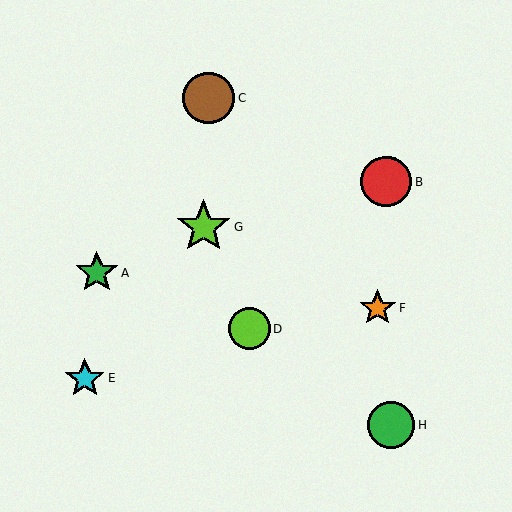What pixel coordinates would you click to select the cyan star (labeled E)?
Click at (85, 379) to select the cyan star E.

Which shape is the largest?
The lime star (labeled G) is the largest.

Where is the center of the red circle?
The center of the red circle is at (387, 181).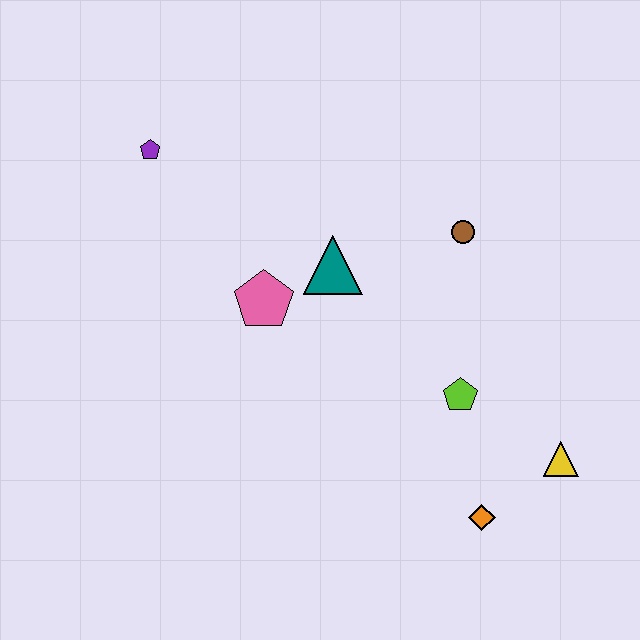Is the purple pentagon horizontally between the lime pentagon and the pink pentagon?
No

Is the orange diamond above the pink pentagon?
No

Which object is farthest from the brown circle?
The purple pentagon is farthest from the brown circle.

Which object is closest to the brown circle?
The teal triangle is closest to the brown circle.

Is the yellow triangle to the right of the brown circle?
Yes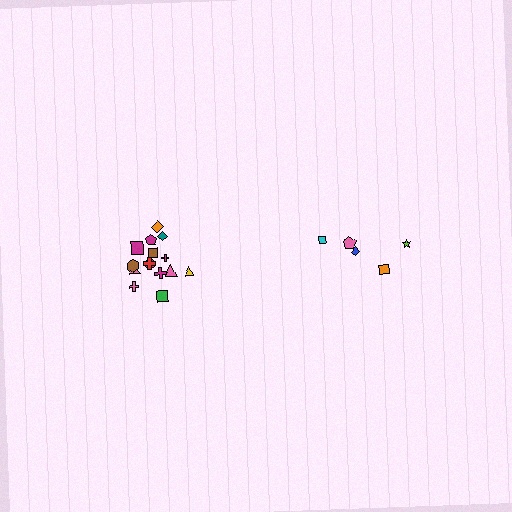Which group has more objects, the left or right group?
The left group.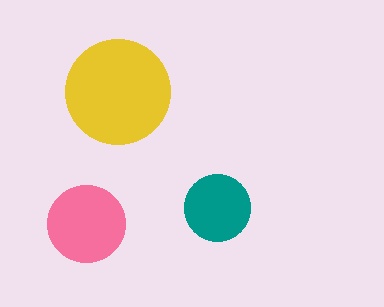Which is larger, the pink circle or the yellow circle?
The yellow one.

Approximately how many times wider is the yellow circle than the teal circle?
About 1.5 times wider.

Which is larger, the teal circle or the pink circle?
The pink one.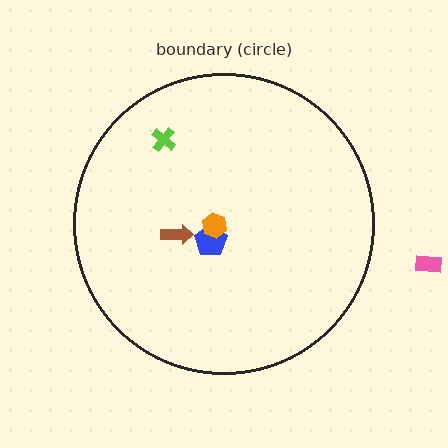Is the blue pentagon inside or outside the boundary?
Inside.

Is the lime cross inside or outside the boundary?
Inside.